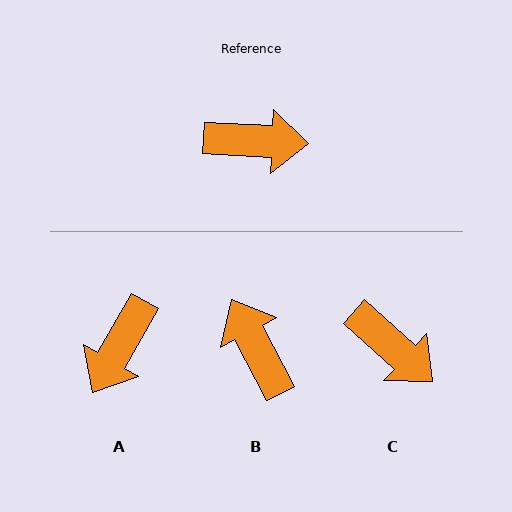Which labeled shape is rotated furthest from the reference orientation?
B, about 120 degrees away.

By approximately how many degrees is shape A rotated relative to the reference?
Approximately 117 degrees clockwise.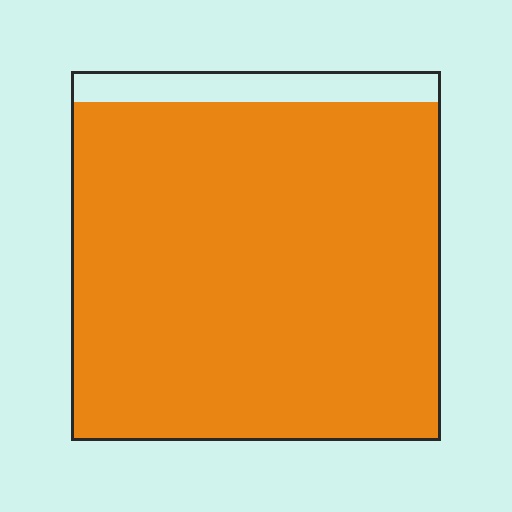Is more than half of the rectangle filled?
Yes.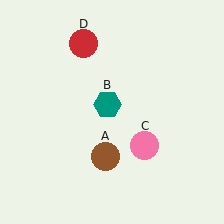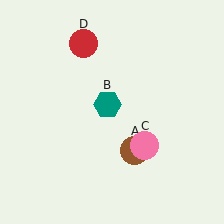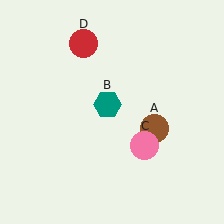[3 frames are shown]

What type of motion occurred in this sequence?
The brown circle (object A) rotated counterclockwise around the center of the scene.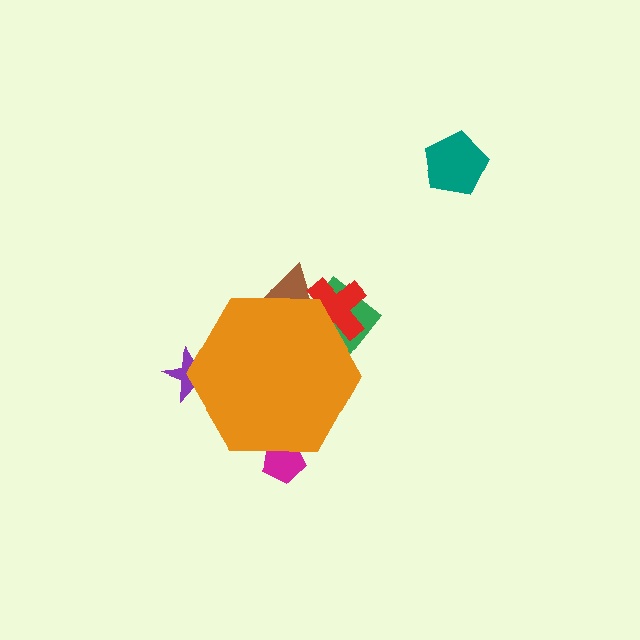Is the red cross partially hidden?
Yes, the red cross is partially hidden behind the orange hexagon.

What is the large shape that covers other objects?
An orange hexagon.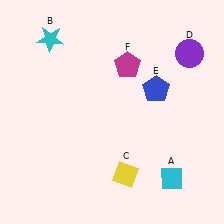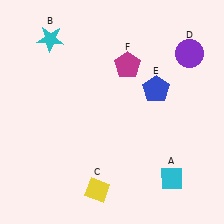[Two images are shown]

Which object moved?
The yellow diamond (C) moved left.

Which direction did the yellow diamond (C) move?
The yellow diamond (C) moved left.